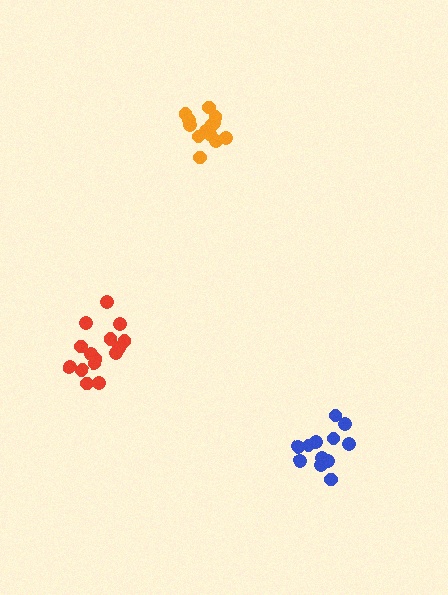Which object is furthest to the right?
The blue cluster is rightmost.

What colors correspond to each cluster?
The clusters are colored: orange, blue, red.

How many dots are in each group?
Group 1: 13 dots, Group 2: 12 dots, Group 3: 15 dots (40 total).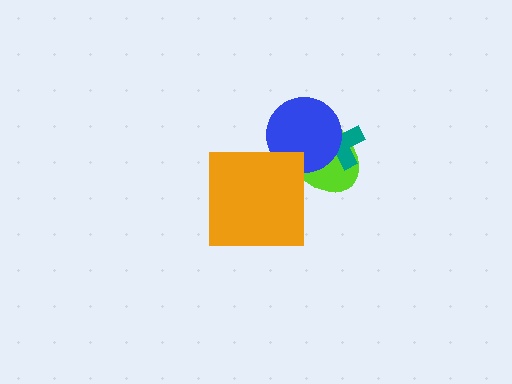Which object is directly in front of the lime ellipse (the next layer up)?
The teal cross is directly in front of the lime ellipse.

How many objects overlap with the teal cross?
2 objects overlap with the teal cross.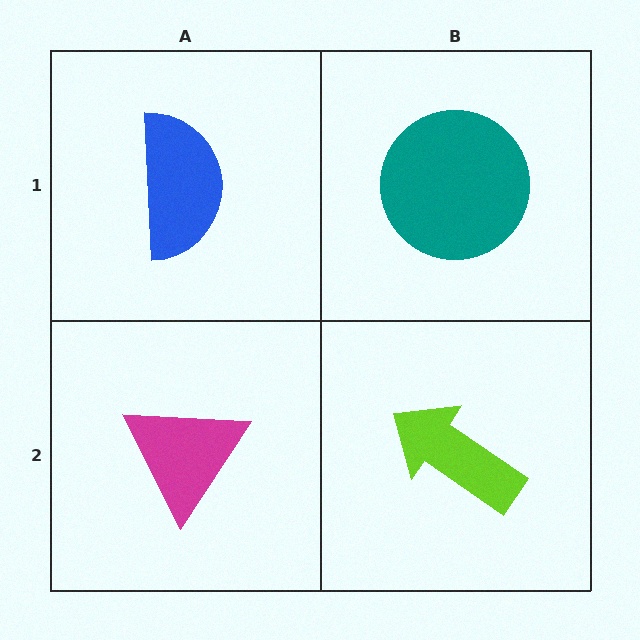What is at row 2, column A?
A magenta triangle.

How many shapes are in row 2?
2 shapes.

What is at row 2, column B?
A lime arrow.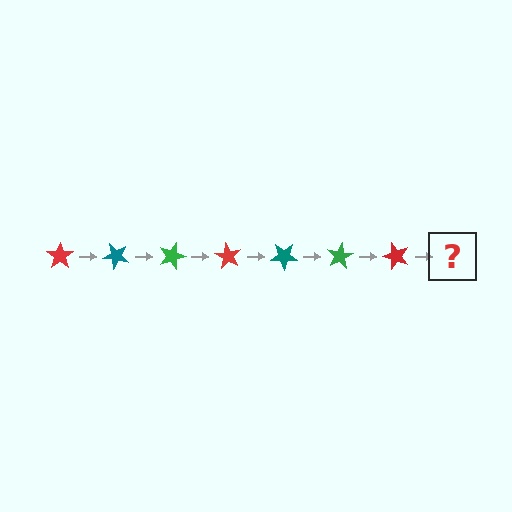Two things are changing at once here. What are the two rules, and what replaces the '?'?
The two rules are that it rotates 45 degrees each step and the color cycles through red, teal, and green. The '?' should be a teal star, rotated 315 degrees from the start.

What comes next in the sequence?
The next element should be a teal star, rotated 315 degrees from the start.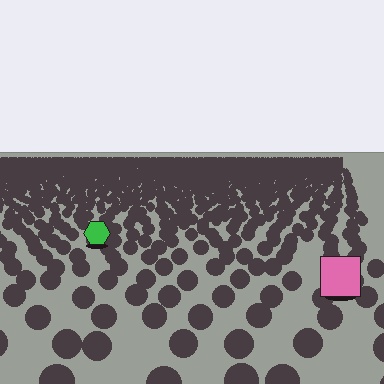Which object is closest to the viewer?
The pink square is closest. The texture marks near it are larger and more spread out.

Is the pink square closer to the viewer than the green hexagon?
Yes. The pink square is closer — you can tell from the texture gradient: the ground texture is coarser near it.